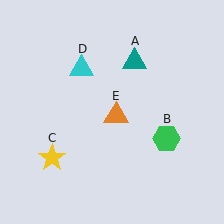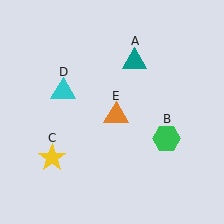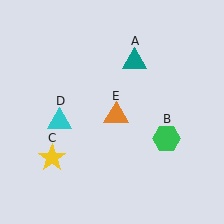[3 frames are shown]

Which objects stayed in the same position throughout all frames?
Teal triangle (object A) and green hexagon (object B) and yellow star (object C) and orange triangle (object E) remained stationary.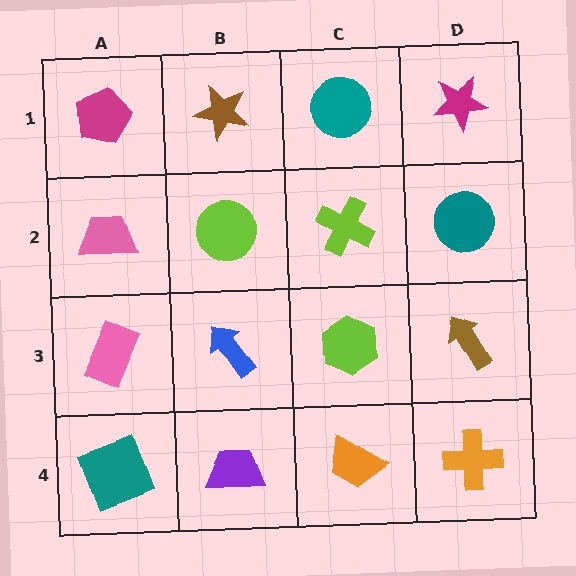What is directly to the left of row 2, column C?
A lime circle.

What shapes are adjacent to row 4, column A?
A pink rectangle (row 3, column A), a purple trapezoid (row 4, column B).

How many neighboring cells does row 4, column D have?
2.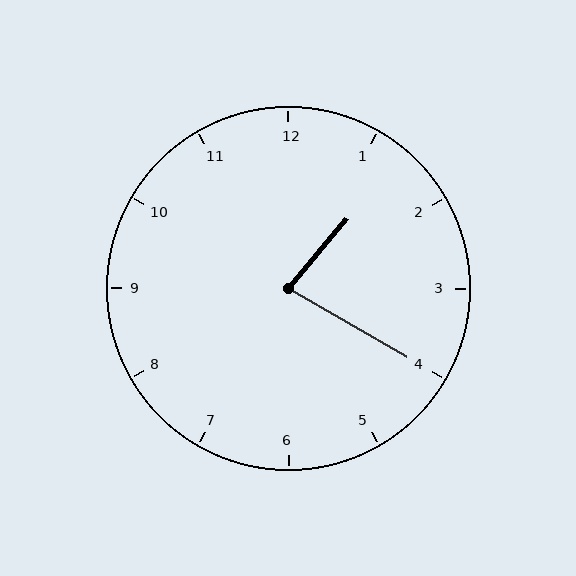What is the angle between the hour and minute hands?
Approximately 80 degrees.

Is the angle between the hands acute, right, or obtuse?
It is acute.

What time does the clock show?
1:20.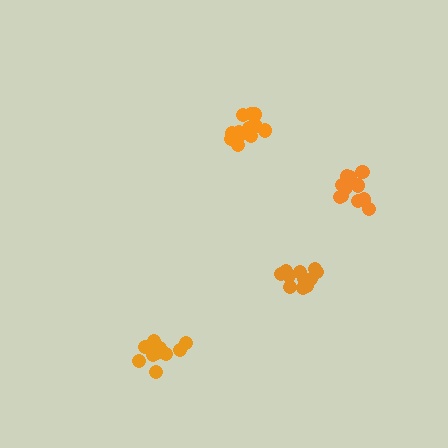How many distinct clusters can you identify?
There are 4 distinct clusters.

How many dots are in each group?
Group 1: 12 dots, Group 2: 10 dots, Group 3: 12 dots, Group 4: 11 dots (45 total).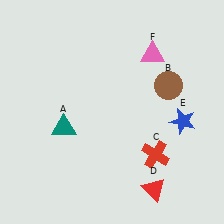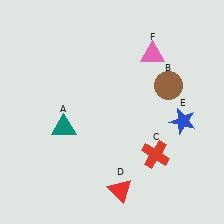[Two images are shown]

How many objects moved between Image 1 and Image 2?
1 object moved between the two images.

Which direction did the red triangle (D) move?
The red triangle (D) moved left.